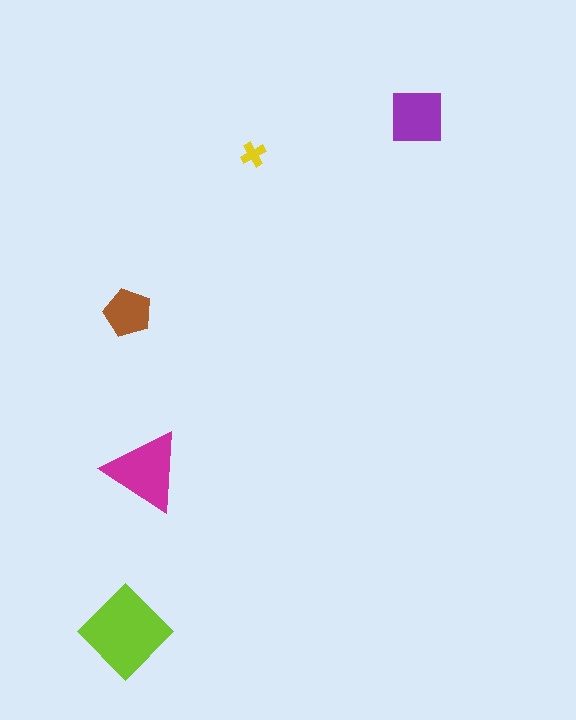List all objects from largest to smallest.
The lime diamond, the magenta triangle, the purple square, the brown pentagon, the yellow cross.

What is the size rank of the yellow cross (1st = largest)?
5th.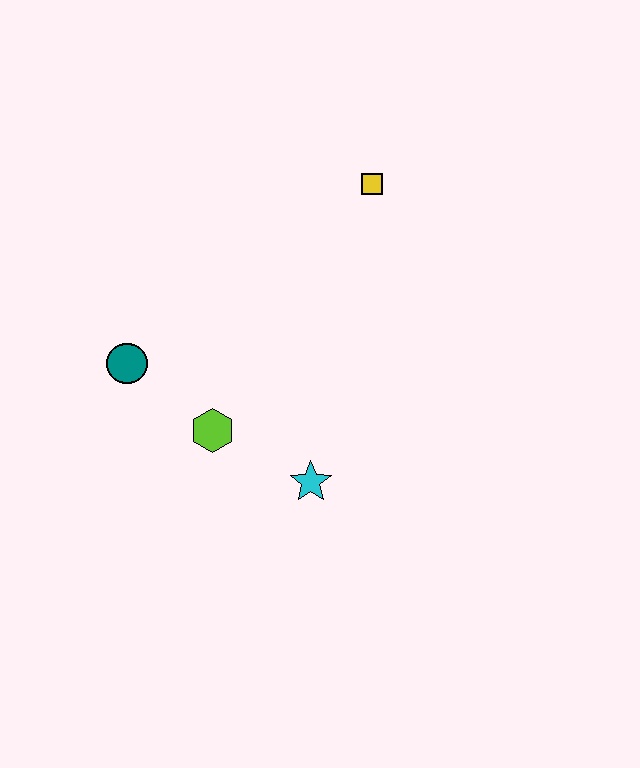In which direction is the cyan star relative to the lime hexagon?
The cyan star is to the right of the lime hexagon.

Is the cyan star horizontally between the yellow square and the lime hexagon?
Yes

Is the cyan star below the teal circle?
Yes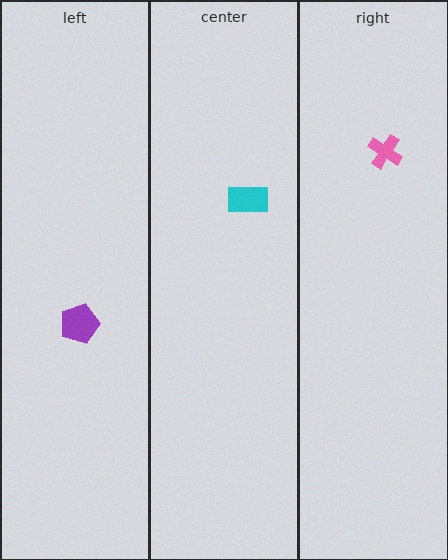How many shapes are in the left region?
1.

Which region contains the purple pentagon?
The left region.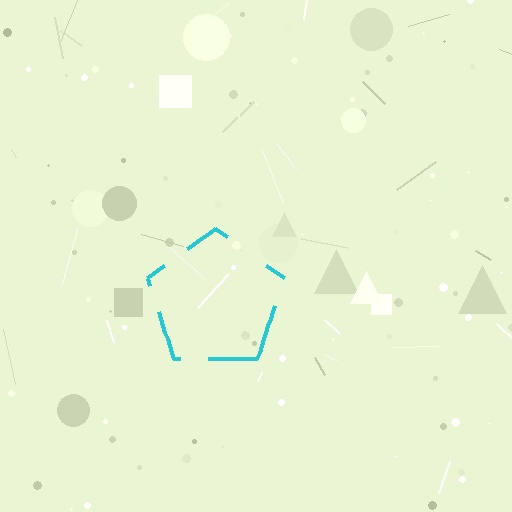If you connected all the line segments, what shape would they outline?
They would outline a pentagon.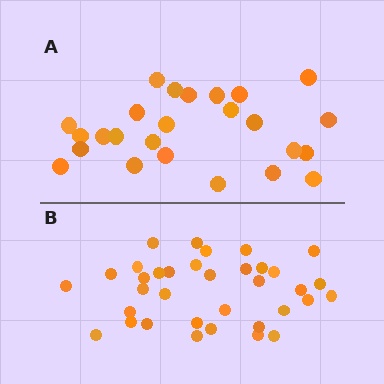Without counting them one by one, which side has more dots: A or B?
Region B (the bottom region) has more dots.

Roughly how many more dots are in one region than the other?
Region B has roughly 10 or so more dots than region A.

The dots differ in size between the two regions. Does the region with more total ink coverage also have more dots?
No. Region A has more total ink coverage because its dots are larger, but region B actually contains more individual dots. Total area can be misleading — the number of items is what matters here.